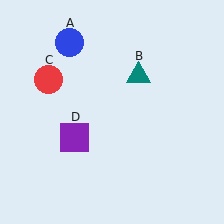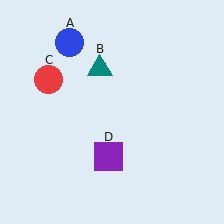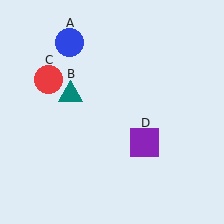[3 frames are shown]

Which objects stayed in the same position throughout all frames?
Blue circle (object A) and red circle (object C) remained stationary.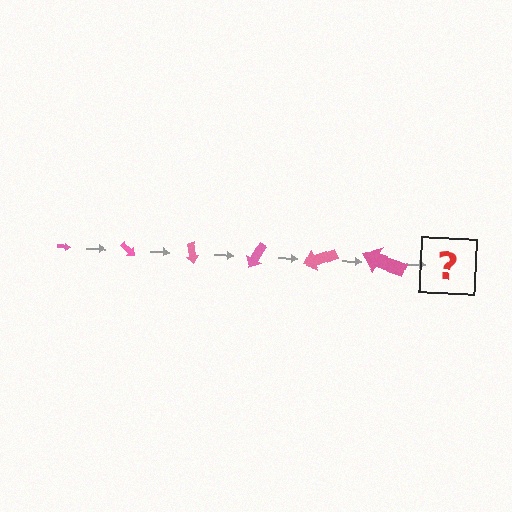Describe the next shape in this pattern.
It should be an arrow, larger than the previous one and rotated 240 degrees from the start.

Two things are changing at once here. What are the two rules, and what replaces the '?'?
The two rules are that the arrow grows larger each step and it rotates 40 degrees each step. The '?' should be an arrow, larger than the previous one and rotated 240 degrees from the start.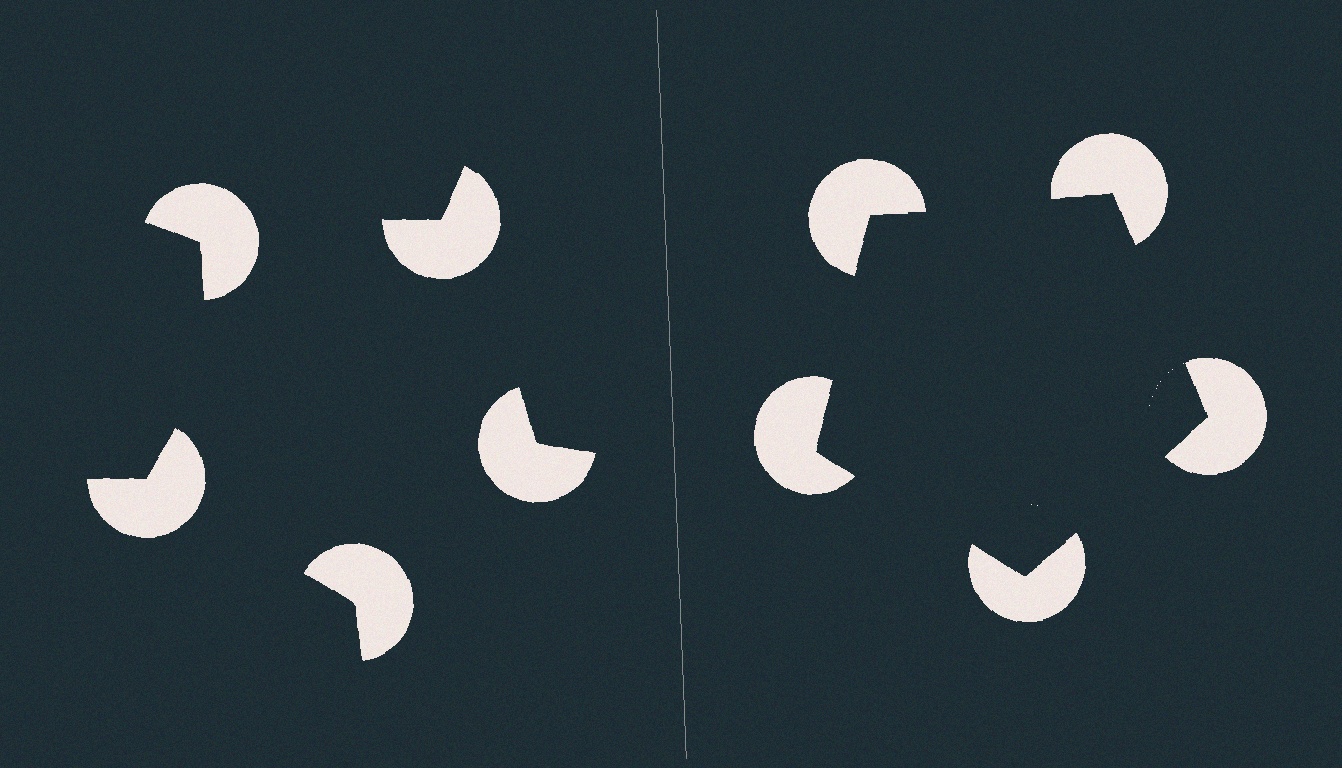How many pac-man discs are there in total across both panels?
10 — 5 on each side.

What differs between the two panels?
The pac-man discs are positioned identically on both sides; only the wedge orientations differ. On the right they align to a pentagon; on the left they are misaligned.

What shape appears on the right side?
An illusory pentagon.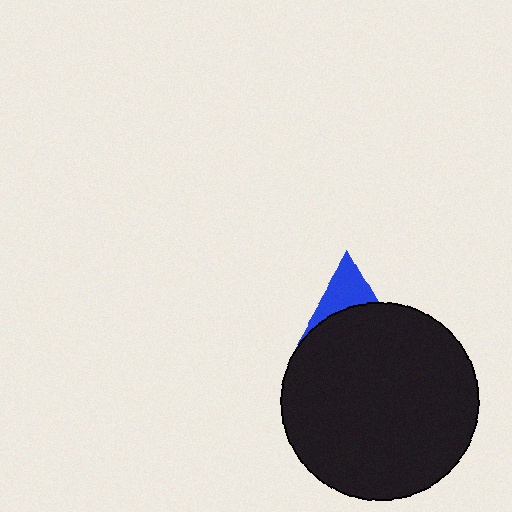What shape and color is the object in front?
The object in front is a black circle.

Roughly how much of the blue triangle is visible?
A small part of it is visible (roughly 33%).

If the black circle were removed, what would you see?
You would see the complete blue triangle.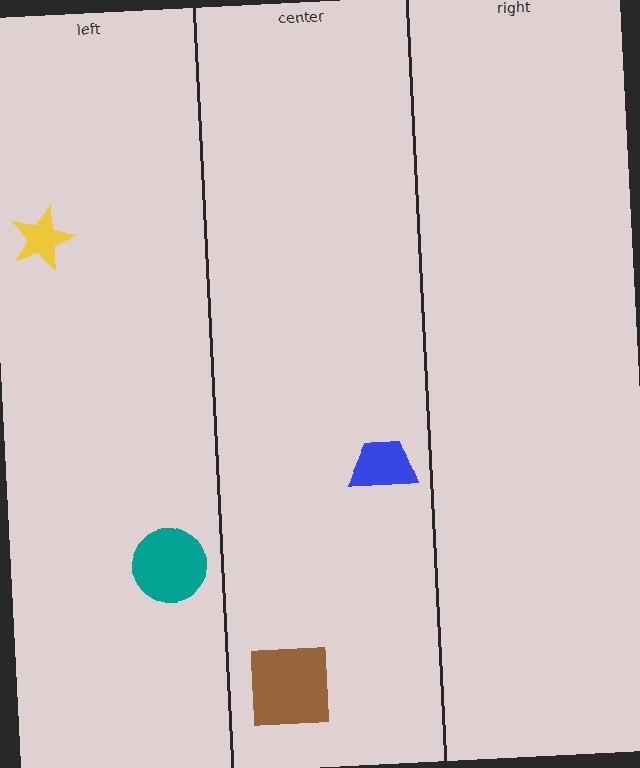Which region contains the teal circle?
The left region.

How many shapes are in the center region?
2.